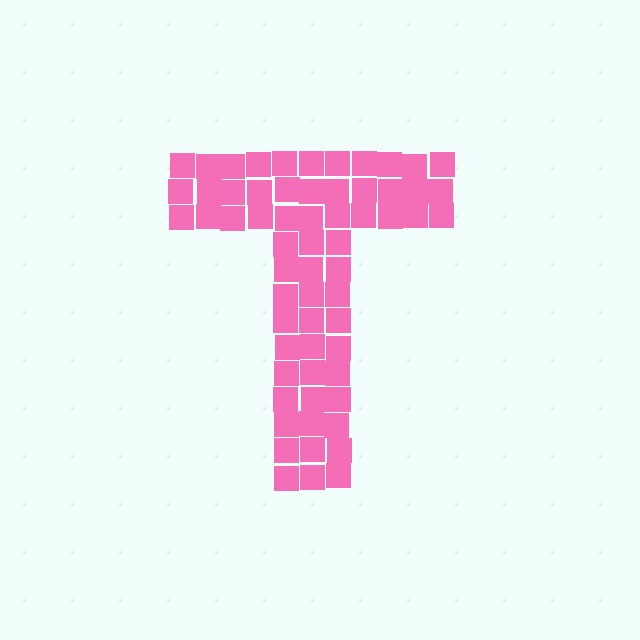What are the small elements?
The small elements are squares.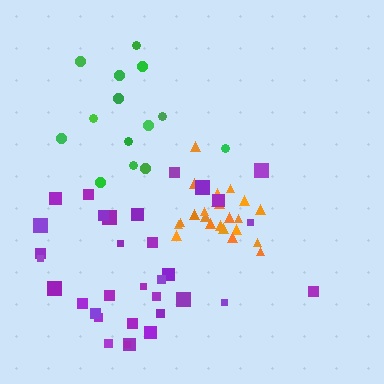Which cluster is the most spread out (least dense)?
Purple.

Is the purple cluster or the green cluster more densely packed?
Green.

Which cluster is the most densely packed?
Orange.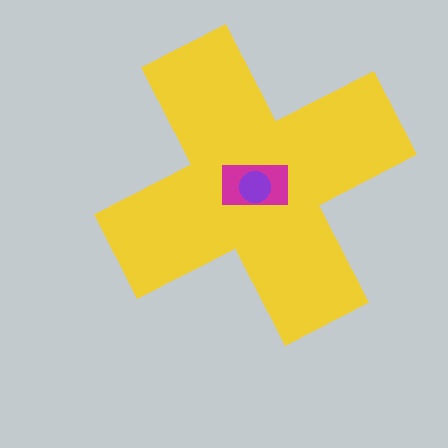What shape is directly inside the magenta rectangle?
The purple circle.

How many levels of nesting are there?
3.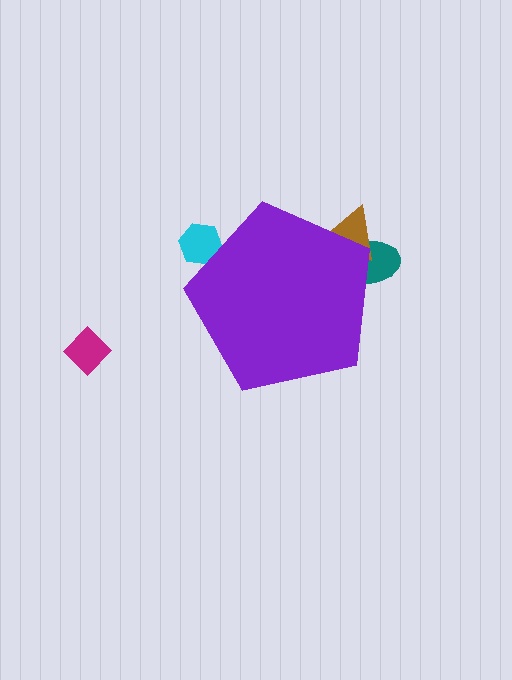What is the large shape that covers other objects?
A purple pentagon.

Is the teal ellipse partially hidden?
Yes, the teal ellipse is partially hidden behind the purple pentagon.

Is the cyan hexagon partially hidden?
Yes, the cyan hexagon is partially hidden behind the purple pentagon.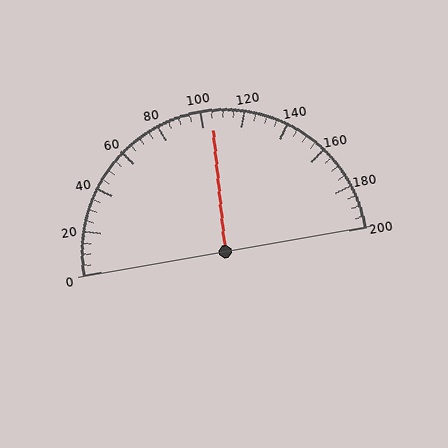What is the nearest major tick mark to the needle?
The nearest major tick mark is 100.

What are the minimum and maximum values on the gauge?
The gauge ranges from 0 to 200.